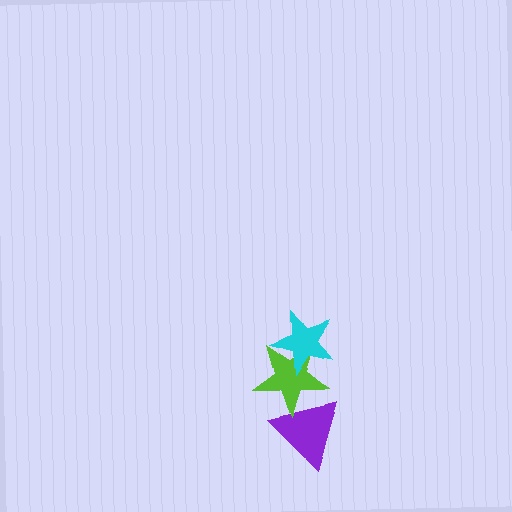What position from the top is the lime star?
The lime star is 2nd from the top.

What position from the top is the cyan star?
The cyan star is 1st from the top.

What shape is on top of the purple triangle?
The lime star is on top of the purple triangle.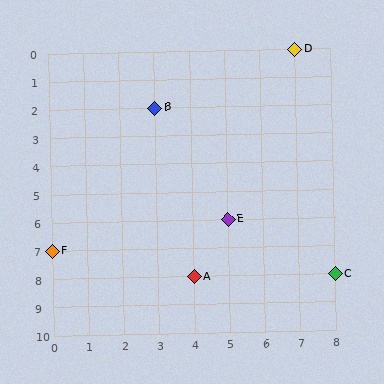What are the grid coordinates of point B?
Point B is at grid coordinates (3, 2).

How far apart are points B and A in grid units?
Points B and A are 1 column and 6 rows apart (about 6.1 grid units diagonally).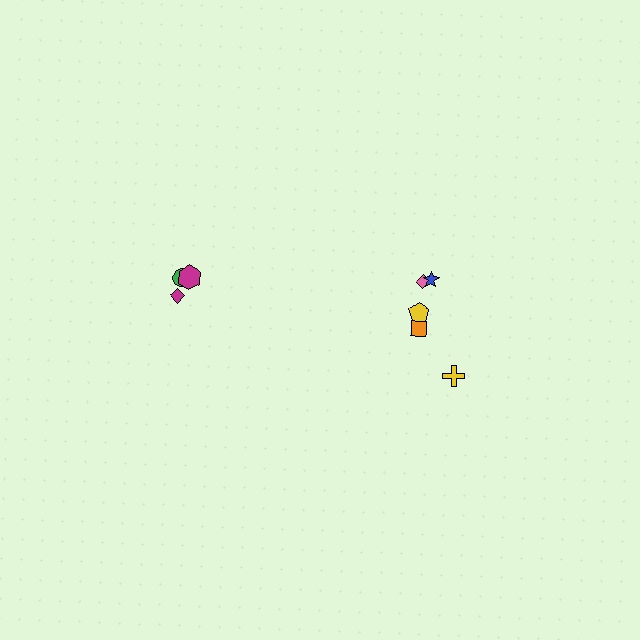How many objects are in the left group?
There are 3 objects.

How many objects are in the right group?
There are 5 objects.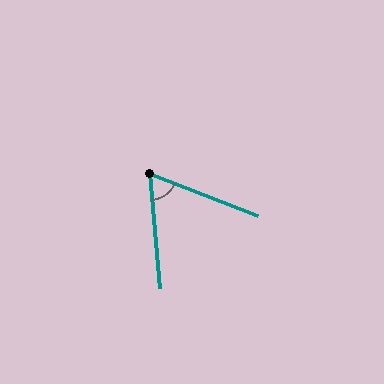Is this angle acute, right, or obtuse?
It is acute.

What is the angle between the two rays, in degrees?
Approximately 63 degrees.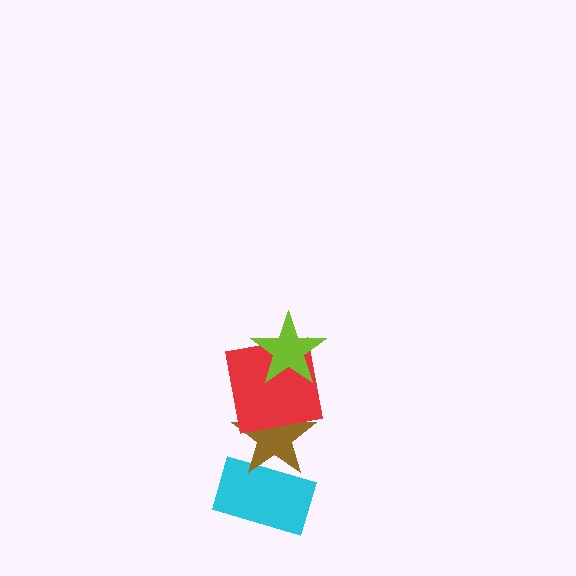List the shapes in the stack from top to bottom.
From top to bottom: the lime star, the red square, the brown star, the cyan rectangle.